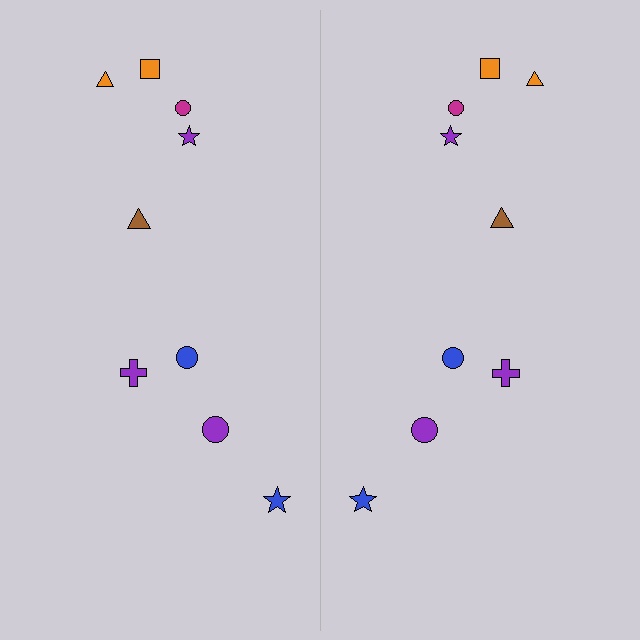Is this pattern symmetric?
Yes, this pattern has bilateral (reflection) symmetry.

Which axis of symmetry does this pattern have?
The pattern has a vertical axis of symmetry running through the center of the image.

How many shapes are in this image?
There are 18 shapes in this image.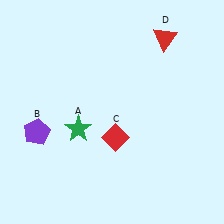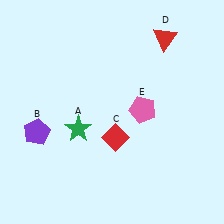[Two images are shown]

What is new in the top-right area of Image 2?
A pink pentagon (E) was added in the top-right area of Image 2.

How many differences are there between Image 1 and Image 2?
There is 1 difference between the two images.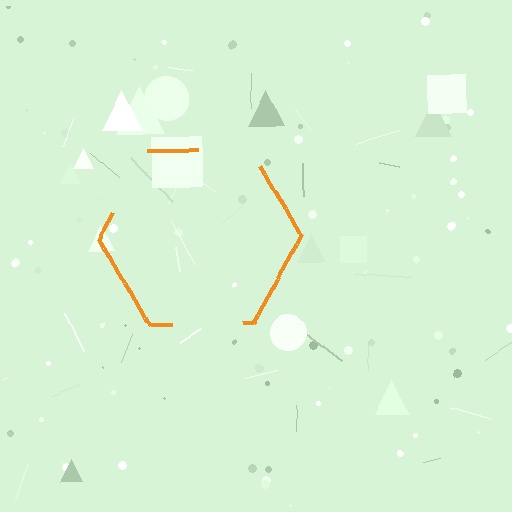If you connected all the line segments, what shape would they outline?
They would outline a hexagon.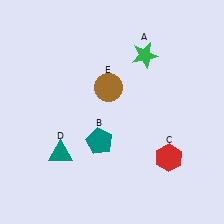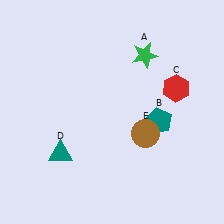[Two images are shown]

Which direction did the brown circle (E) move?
The brown circle (E) moved down.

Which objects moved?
The objects that moved are: the teal pentagon (B), the red hexagon (C), the brown circle (E).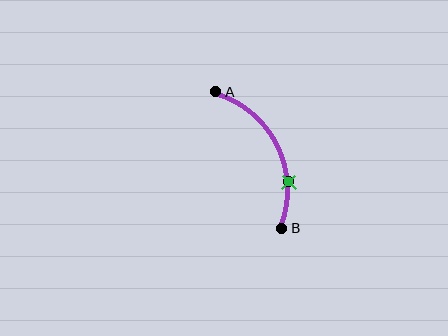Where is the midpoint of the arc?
The arc midpoint is the point on the curve farthest from the straight line joining A and B. It sits to the right of that line.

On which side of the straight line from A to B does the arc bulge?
The arc bulges to the right of the straight line connecting A and B.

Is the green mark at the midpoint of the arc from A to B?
No. The green mark lies on the arc but is closer to endpoint B. The arc midpoint would be at the point on the curve equidistant along the arc from both A and B.